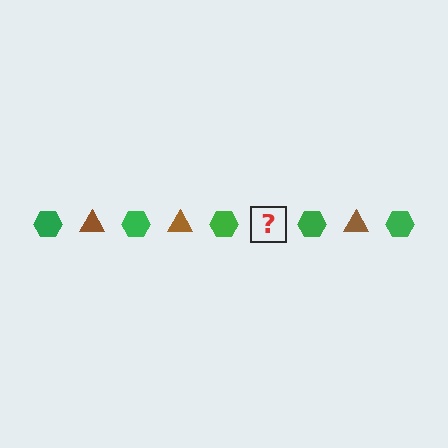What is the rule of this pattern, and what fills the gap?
The rule is that the pattern alternates between green hexagon and brown triangle. The gap should be filled with a brown triangle.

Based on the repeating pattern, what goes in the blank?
The blank should be a brown triangle.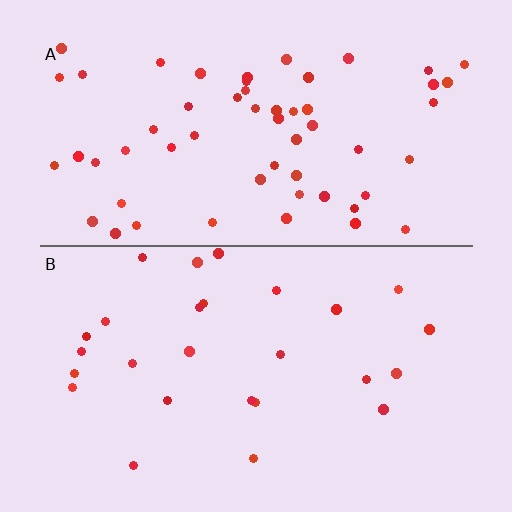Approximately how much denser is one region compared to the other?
Approximately 2.2× — region A over region B.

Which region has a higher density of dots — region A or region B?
A (the top).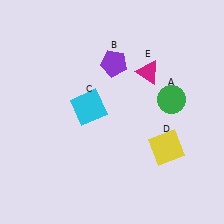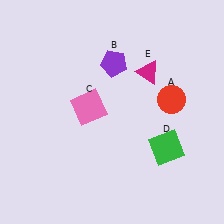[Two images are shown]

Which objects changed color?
A changed from green to red. C changed from cyan to pink. D changed from yellow to green.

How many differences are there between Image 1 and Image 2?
There are 3 differences between the two images.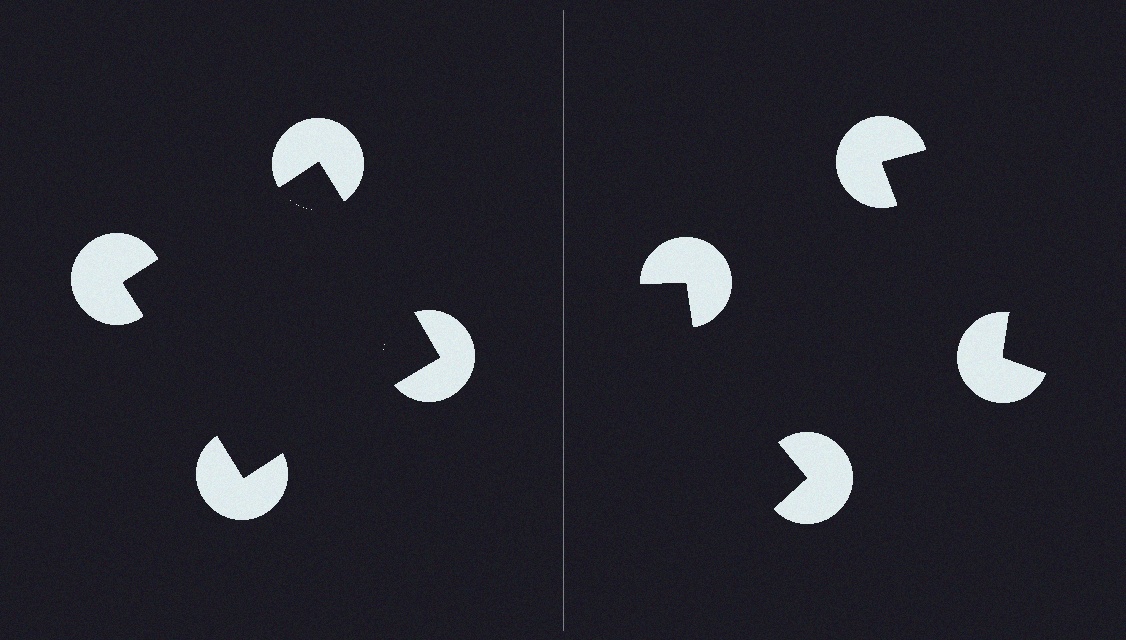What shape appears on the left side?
An illusory square.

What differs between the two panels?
The pac-man discs are positioned identically on both sides; only the wedge orientations differ. On the left they align to a square; on the right they are misaligned.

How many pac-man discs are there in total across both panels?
8 — 4 on each side.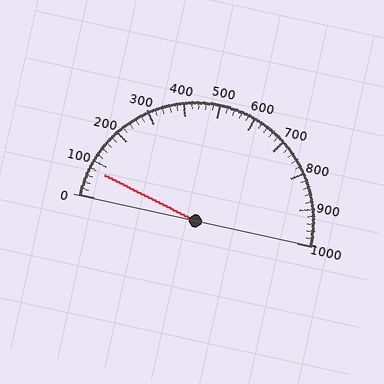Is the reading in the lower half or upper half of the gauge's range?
The reading is in the lower half of the range (0 to 1000).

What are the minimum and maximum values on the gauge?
The gauge ranges from 0 to 1000.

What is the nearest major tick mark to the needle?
The nearest major tick mark is 100.